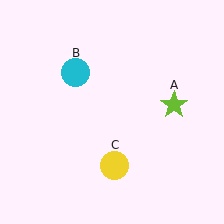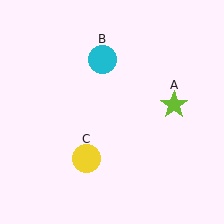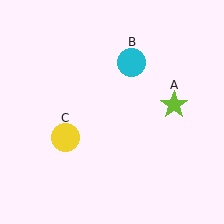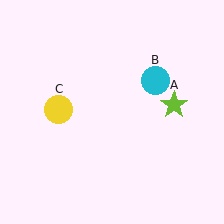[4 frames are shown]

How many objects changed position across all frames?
2 objects changed position: cyan circle (object B), yellow circle (object C).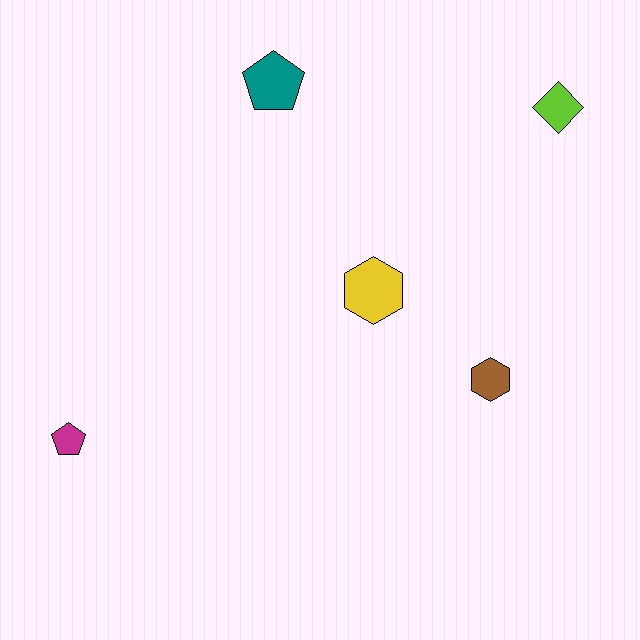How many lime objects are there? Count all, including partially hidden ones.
There is 1 lime object.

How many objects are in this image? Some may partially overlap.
There are 5 objects.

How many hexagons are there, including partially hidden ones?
There are 2 hexagons.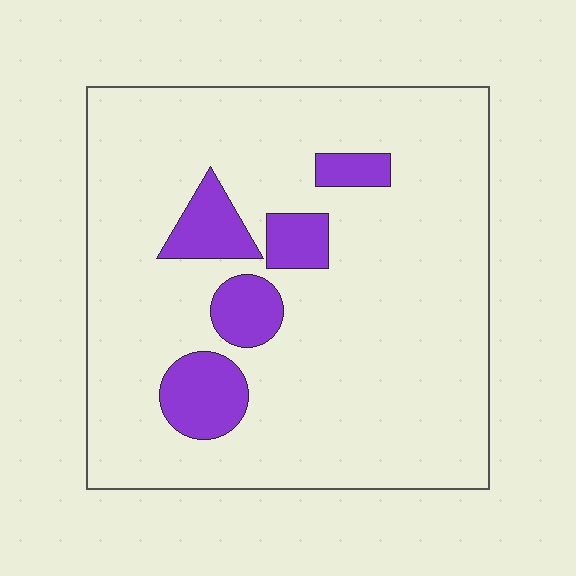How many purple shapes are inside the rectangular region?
5.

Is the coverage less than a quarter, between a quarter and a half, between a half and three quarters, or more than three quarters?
Less than a quarter.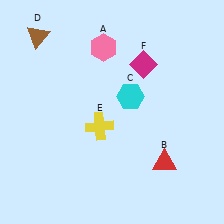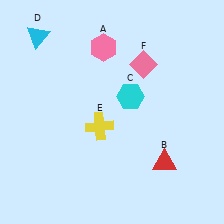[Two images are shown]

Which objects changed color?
D changed from brown to cyan. F changed from magenta to pink.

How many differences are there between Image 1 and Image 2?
There are 2 differences between the two images.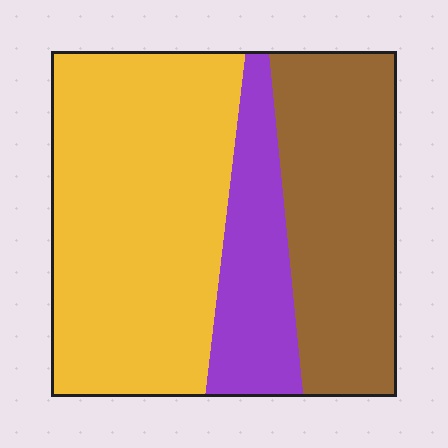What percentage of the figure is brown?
Brown covers roughly 30% of the figure.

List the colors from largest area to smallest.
From largest to smallest: yellow, brown, purple.